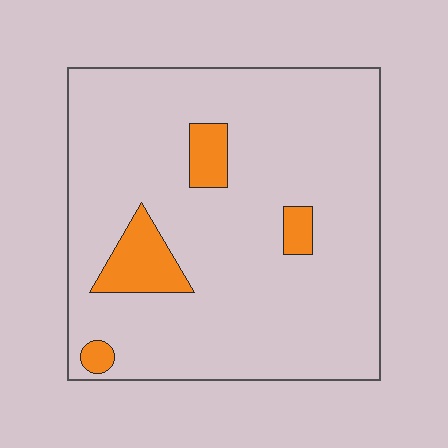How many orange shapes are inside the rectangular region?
4.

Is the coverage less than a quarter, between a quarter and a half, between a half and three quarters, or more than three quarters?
Less than a quarter.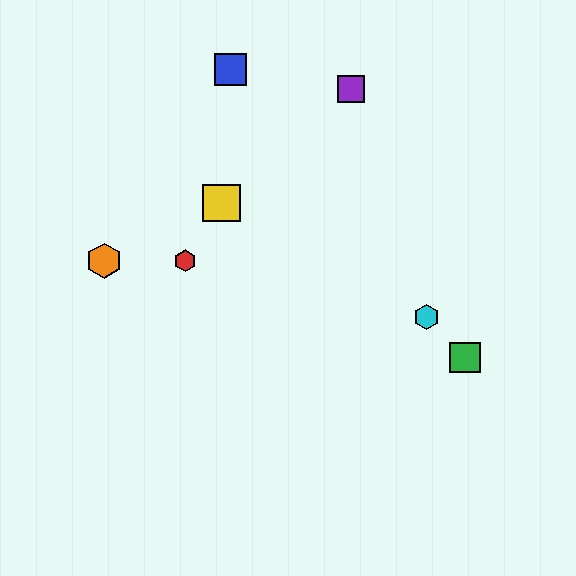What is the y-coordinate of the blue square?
The blue square is at y≈70.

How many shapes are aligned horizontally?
2 shapes (the red hexagon, the orange hexagon) are aligned horizontally.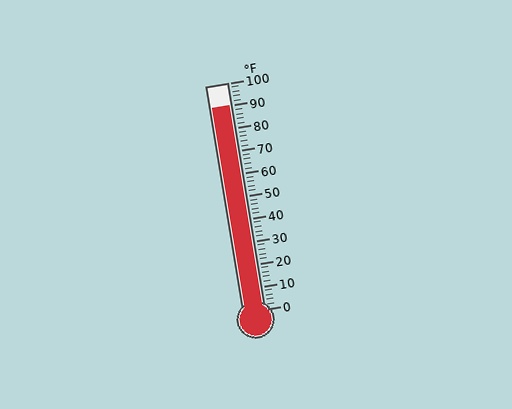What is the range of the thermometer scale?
The thermometer scale ranges from 0°F to 100°F.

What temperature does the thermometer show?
The thermometer shows approximately 90°F.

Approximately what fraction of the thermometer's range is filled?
The thermometer is filled to approximately 90% of its range.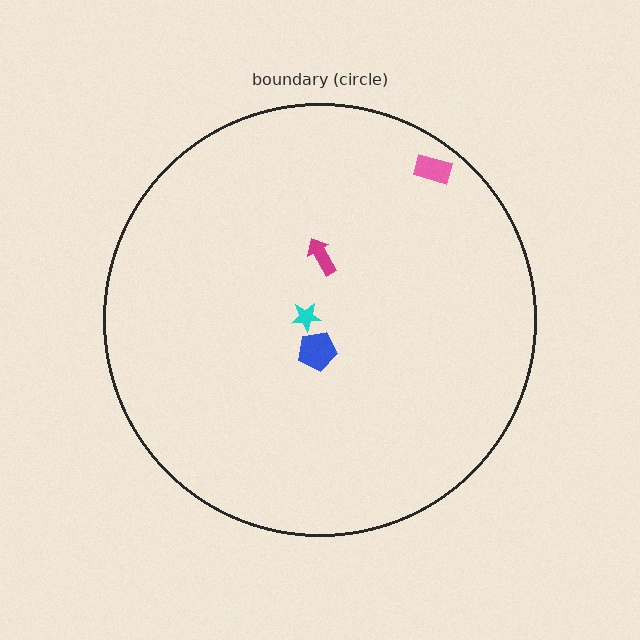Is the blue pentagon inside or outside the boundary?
Inside.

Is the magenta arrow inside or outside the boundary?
Inside.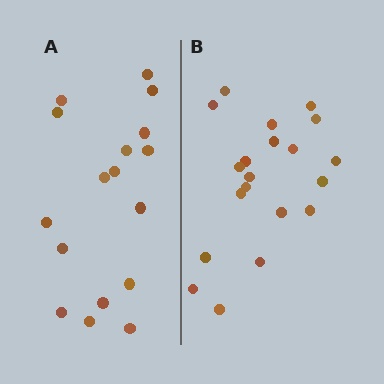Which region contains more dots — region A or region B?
Region B (the right region) has more dots.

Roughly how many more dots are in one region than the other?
Region B has just a few more — roughly 2 or 3 more dots than region A.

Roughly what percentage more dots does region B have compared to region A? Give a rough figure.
About 20% more.